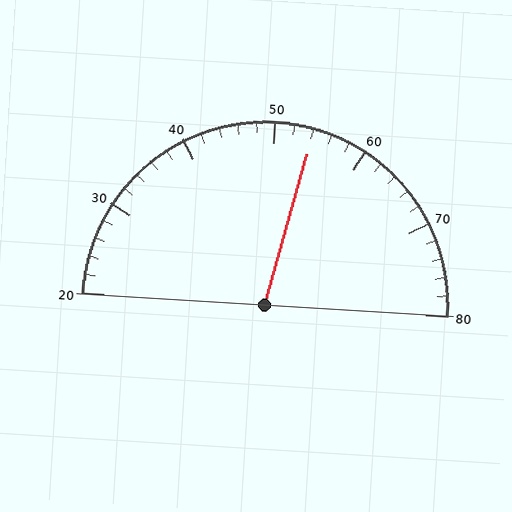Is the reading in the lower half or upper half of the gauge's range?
The reading is in the upper half of the range (20 to 80).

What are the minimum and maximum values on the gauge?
The gauge ranges from 20 to 80.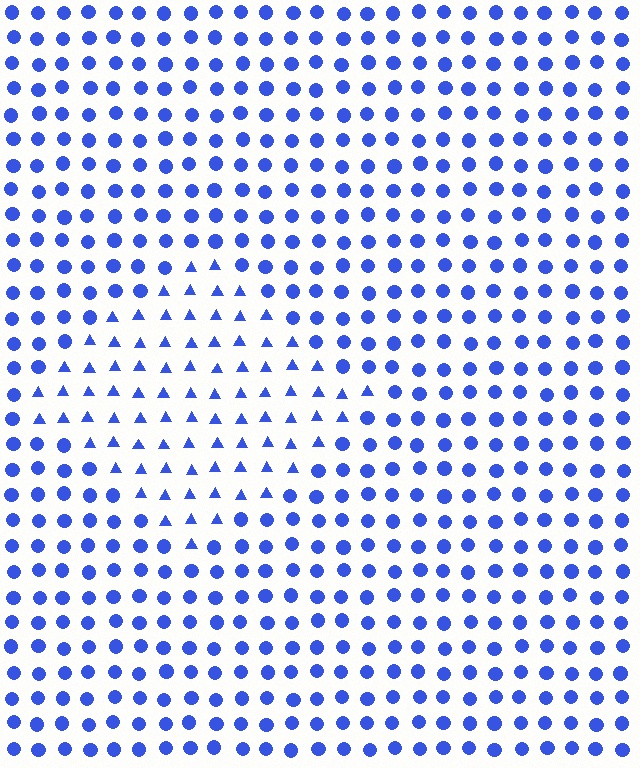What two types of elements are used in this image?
The image uses triangles inside the diamond region and circles outside it.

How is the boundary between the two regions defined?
The boundary is defined by a change in element shape: triangles inside vs. circles outside. All elements share the same color and spacing.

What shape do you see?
I see a diamond.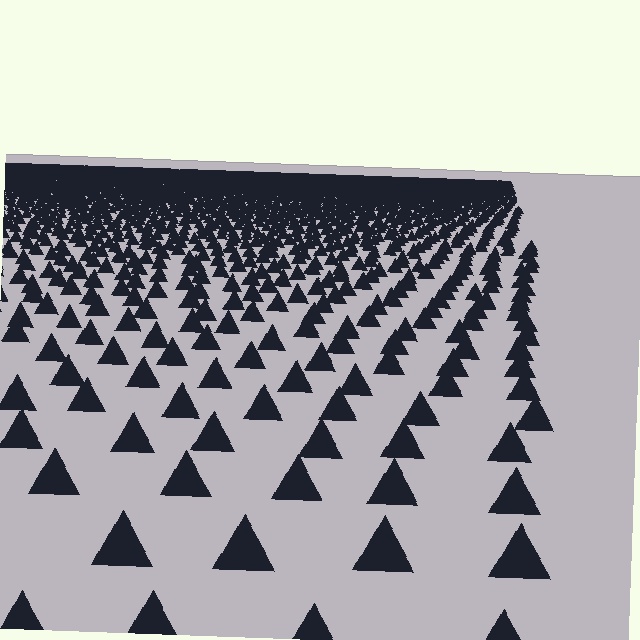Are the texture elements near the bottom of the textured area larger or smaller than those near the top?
Larger. Near the bottom, elements are closer to the viewer and appear at a bigger on-screen size.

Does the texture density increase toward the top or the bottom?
Density increases toward the top.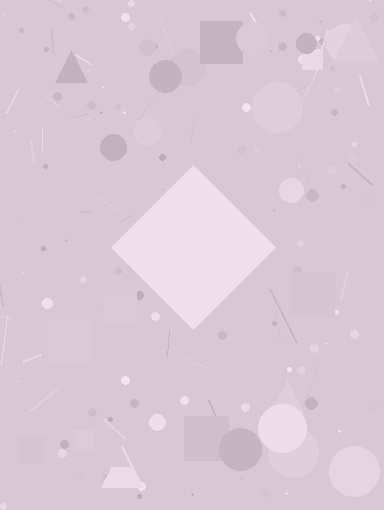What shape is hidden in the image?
A diamond is hidden in the image.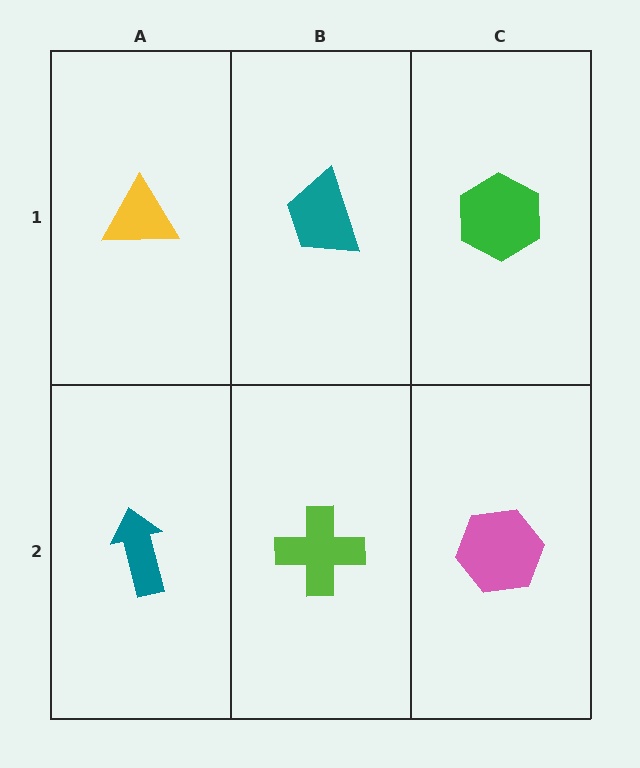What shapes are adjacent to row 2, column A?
A yellow triangle (row 1, column A), a lime cross (row 2, column B).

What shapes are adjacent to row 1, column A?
A teal arrow (row 2, column A), a teal trapezoid (row 1, column B).